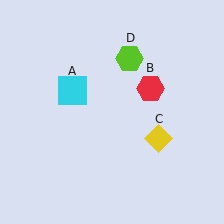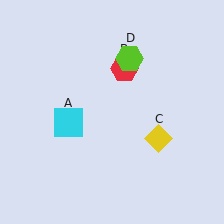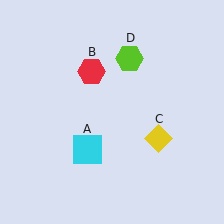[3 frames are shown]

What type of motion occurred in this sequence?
The cyan square (object A), red hexagon (object B) rotated counterclockwise around the center of the scene.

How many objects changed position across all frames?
2 objects changed position: cyan square (object A), red hexagon (object B).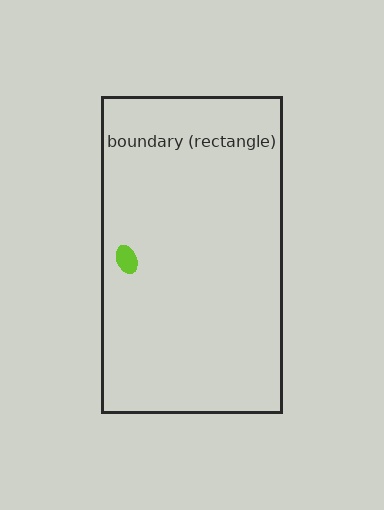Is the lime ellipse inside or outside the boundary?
Inside.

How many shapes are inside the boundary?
1 inside, 0 outside.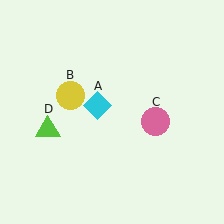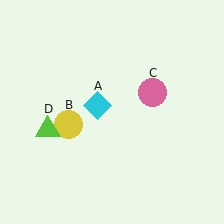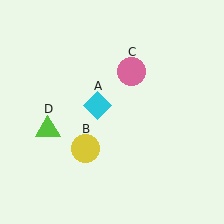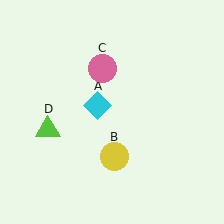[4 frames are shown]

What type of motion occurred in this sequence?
The yellow circle (object B), pink circle (object C) rotated counterclockwise around the center of the scene.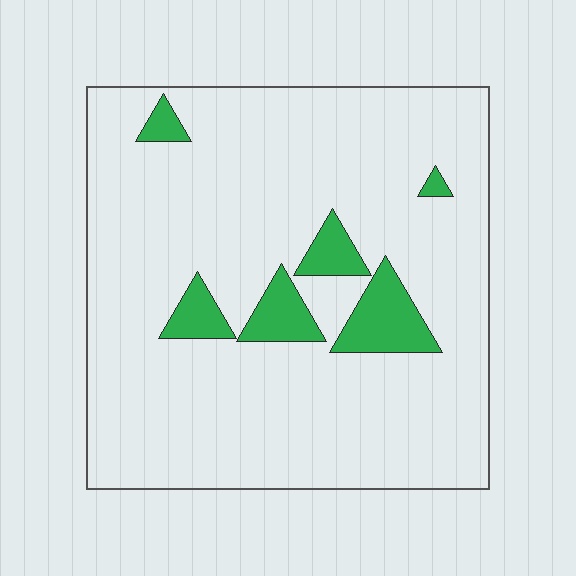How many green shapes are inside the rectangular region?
6.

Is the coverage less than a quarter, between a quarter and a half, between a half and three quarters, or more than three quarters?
Less than a quarter.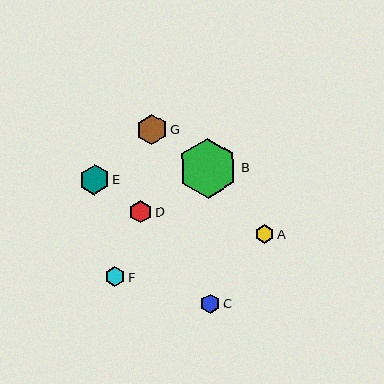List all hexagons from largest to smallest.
From largest to smallest: B, G, E, D, F, C, A.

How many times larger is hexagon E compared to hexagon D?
Hexagon E is approximately 1.3 times the size of hexagon D.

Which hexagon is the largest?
Hexagon B is the largest with a size of approximately 60 pixels.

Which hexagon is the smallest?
Hexagon A is the smallest with a size of approximately 19 pixels.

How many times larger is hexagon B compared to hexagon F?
Hexagon B is approximately 3.0 times the size of hexagon F.